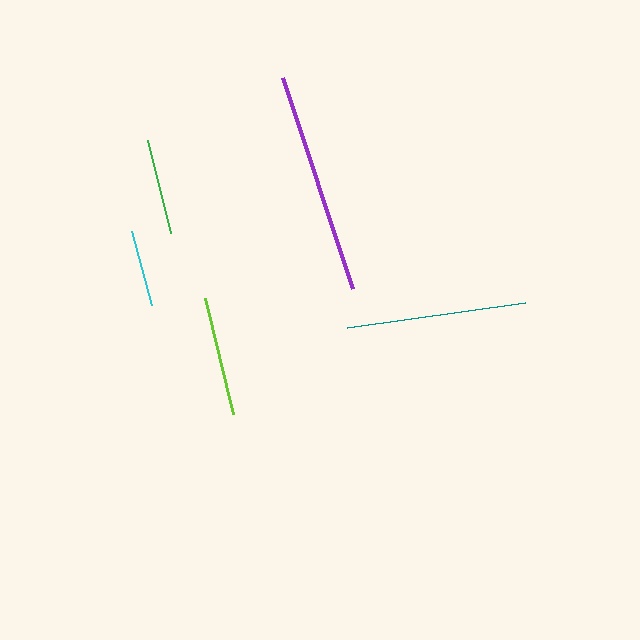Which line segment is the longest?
The purple line is the longest at approximately 222 pixels.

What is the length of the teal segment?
The teal segment is approximately 179 pixels long.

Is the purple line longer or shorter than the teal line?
The purple line is longer than the teal line.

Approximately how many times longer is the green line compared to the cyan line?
The green line is approximately 1.3 times the length of the cyan line.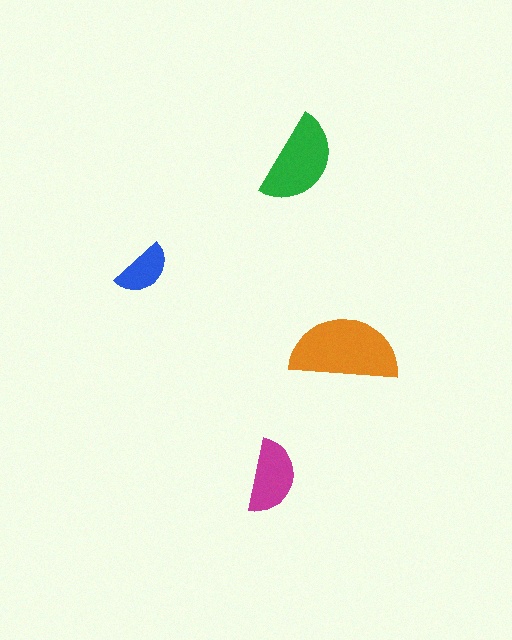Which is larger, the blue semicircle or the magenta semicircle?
The magenta one.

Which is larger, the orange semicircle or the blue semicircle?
The orange one.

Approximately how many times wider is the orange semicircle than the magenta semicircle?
About 1.5 times wider.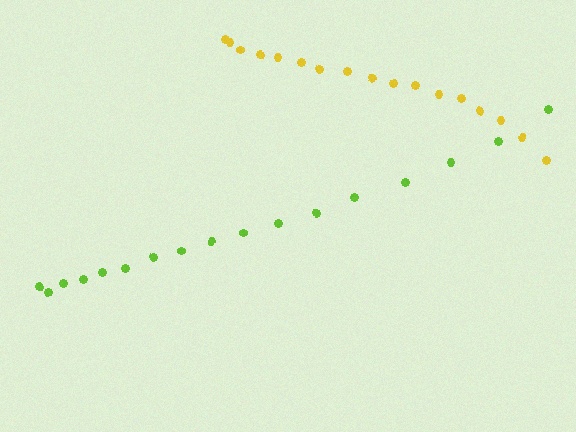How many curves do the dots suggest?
There are 2 distinct paths.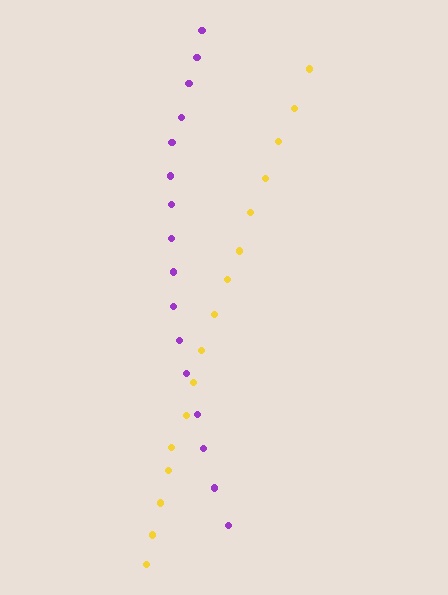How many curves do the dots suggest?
There are 2 distinct paths.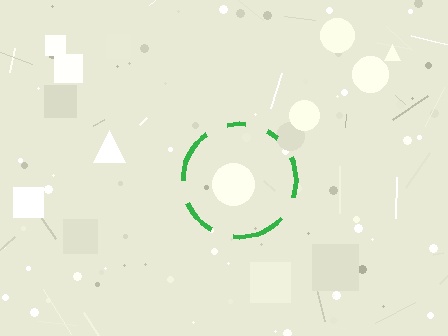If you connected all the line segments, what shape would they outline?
They would outline a circle.